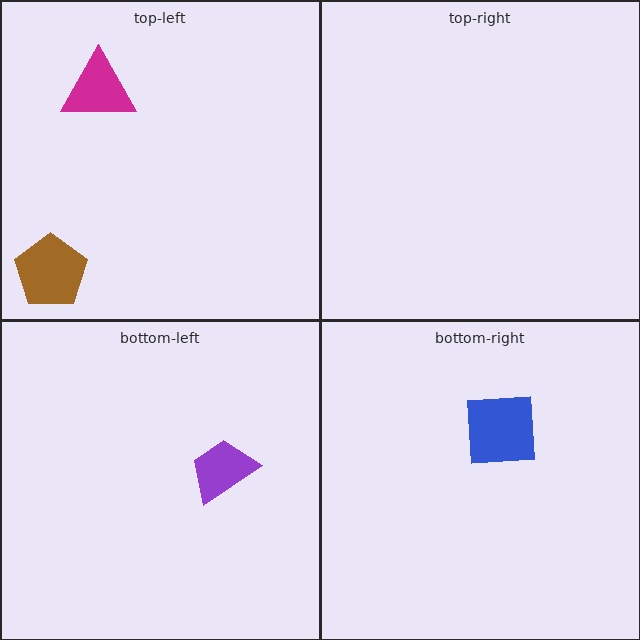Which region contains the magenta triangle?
The top-left region.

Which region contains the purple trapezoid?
The bottom-left region.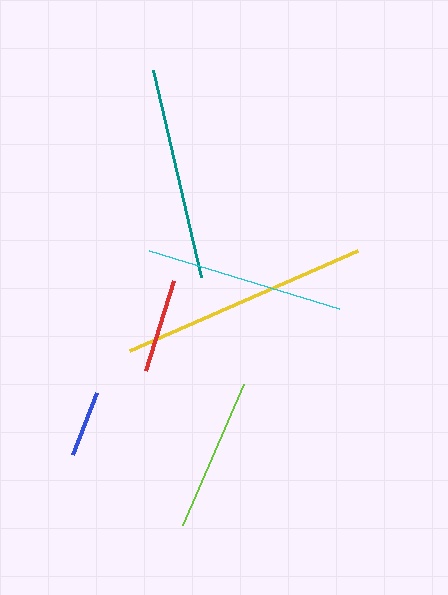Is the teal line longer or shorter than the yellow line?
The yellow line is longer than the teal line.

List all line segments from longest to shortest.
From longest to shortest: yellow, teal, cyan, lime, red, blue.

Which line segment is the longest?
The yellow line is the longest at approximately 249 pixels.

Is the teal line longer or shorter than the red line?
The teal line is longer than the red line.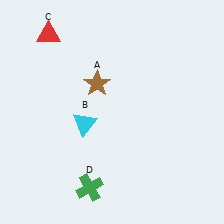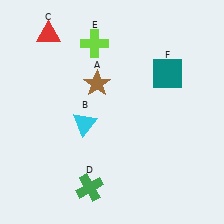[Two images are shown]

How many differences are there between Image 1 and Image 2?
There are 2 differences between the two images.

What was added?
A lime cross (E), a teal square (F) were added in Image 2.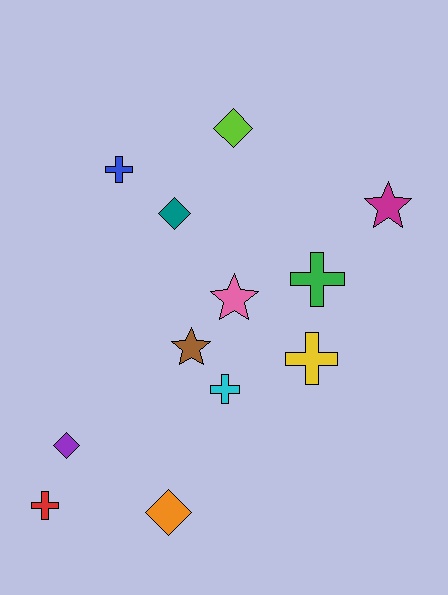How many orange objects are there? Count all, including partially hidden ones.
There is 1 orange object.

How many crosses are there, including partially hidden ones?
There are 5 crosses.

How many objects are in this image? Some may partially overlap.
There are 12 objects.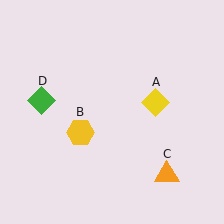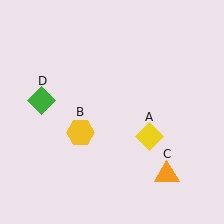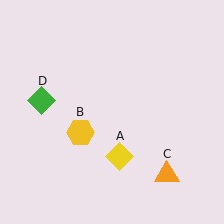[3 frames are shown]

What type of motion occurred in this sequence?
The yellow diamond (object A) rotated clockwise around the center of the scene.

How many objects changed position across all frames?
1 object changed position: yellow diamond (object A).